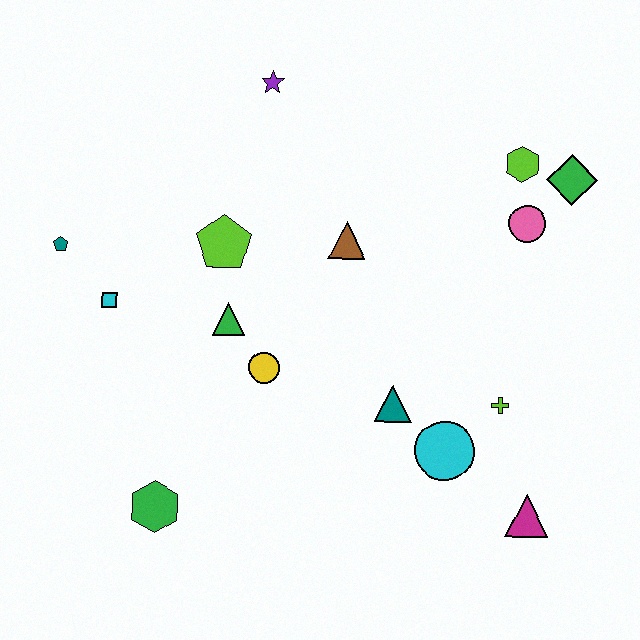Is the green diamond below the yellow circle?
No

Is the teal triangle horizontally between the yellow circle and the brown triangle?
No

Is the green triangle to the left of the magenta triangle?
Yes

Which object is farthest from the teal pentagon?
The magenta triangle is farthest from the teal pentagon.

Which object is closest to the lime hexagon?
The green diamond is closest to the lime hexagon.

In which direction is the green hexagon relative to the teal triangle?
The green hexagon is to the left of the teal triangle.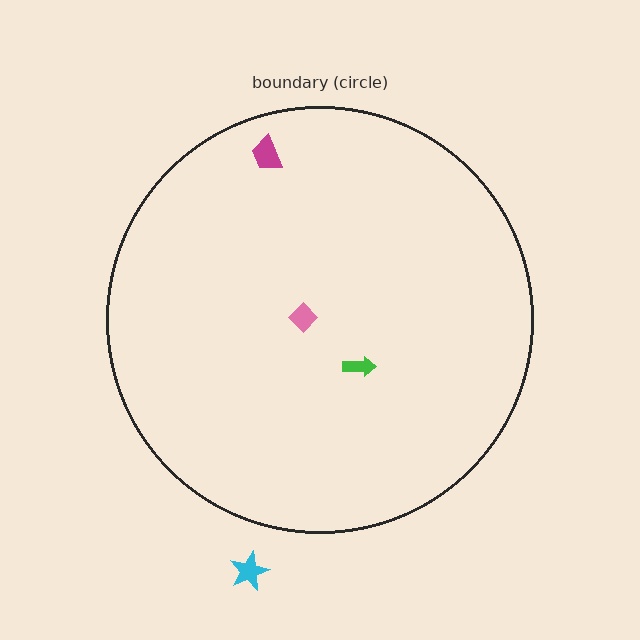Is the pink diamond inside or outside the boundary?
Inside.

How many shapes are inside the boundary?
3 inside, 1 outside.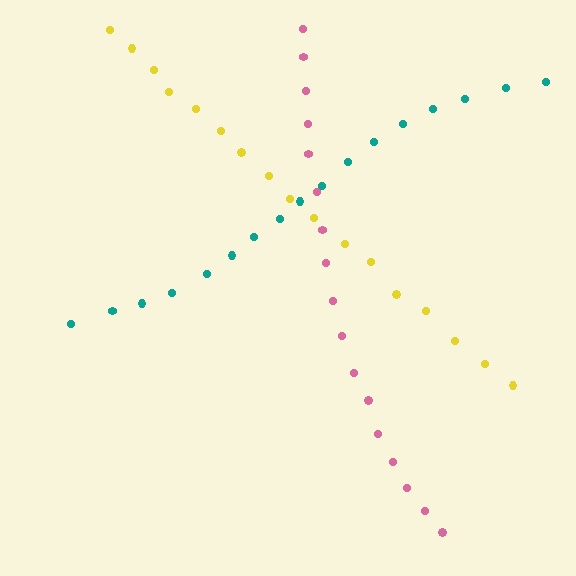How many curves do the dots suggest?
There are 3 distinct paths.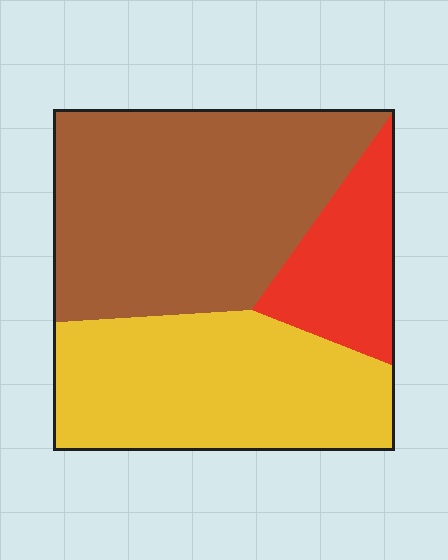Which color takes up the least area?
Red, at roughly 15%.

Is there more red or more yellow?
Yellow.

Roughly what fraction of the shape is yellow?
Yellow takes up between a quarter and a half of the shape.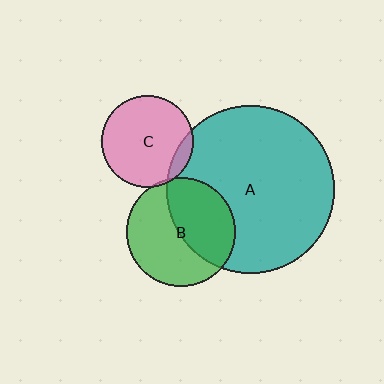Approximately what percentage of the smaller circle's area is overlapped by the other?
Approximately 10%.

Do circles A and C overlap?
Yes.